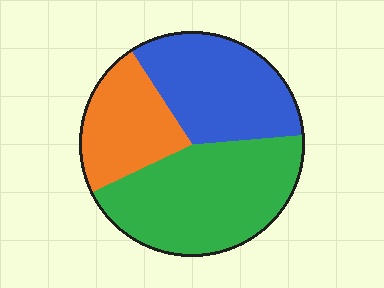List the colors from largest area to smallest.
From largest to smallest: green, blue, orange.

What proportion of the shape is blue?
Blue covers 33% of the shape.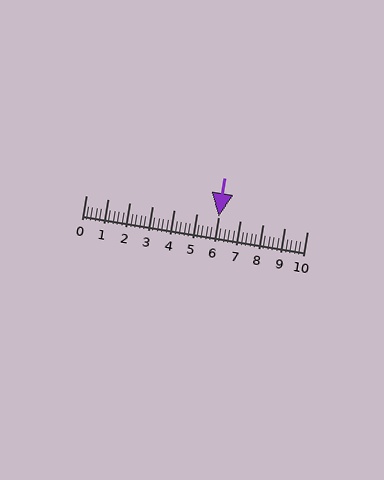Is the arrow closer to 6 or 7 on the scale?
The arrow is closer to 6.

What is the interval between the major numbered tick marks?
The major tick marks are spaced 1 units apart.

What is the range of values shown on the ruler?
The ruler shows values from 0 to 10.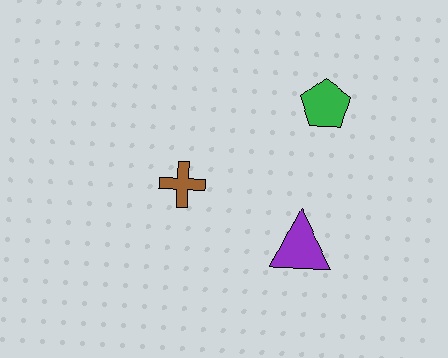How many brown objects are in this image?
There is 1 brown object.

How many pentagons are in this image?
There is 1 pentagon.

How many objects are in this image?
There are 3 objects.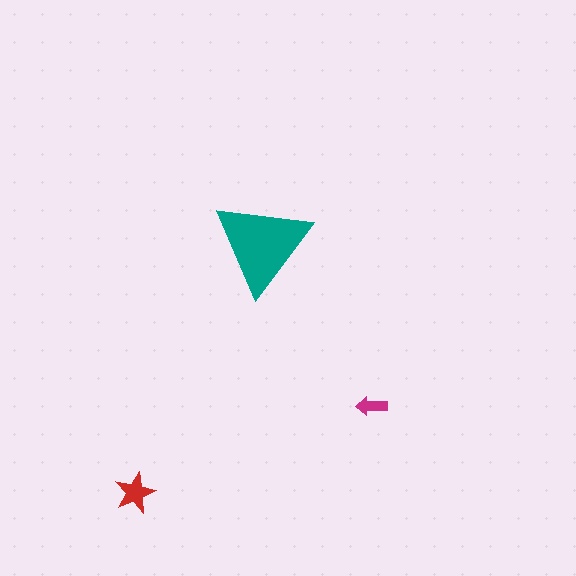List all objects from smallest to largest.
The magenta arrow, the red star, the teal triangle.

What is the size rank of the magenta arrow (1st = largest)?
3rd.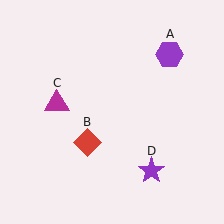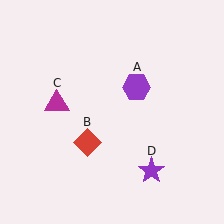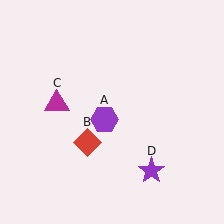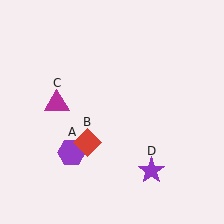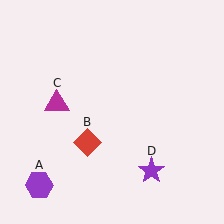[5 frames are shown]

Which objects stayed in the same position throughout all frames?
Red diamond (object B) and magenta triangle (object C) and purple star (object D) remained stationary.